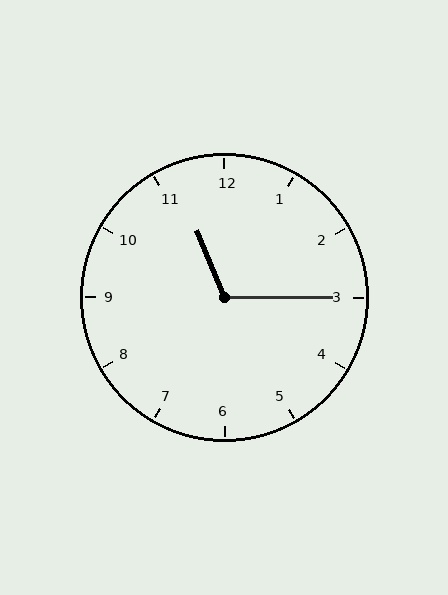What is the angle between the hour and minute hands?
Approximately 112 degrees.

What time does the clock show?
11:15.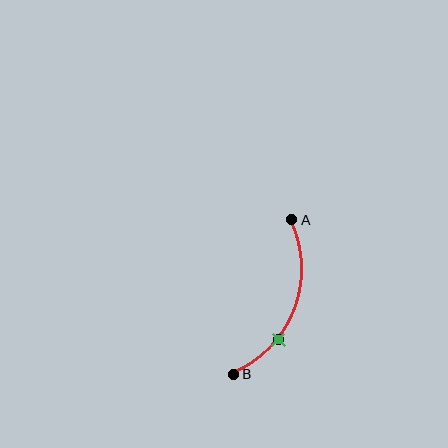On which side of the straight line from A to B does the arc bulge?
The arc bulges to the right of the straight line connecting A and B.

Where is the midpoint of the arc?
The arc midpoint is the point on the curve farthest from the straight line joining A and B. It sits to the right of that line.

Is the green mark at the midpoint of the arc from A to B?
No. The green mark lies on the arc but is closer to endpoint B. The arc midpoint would be at the point on the curve equidistant along the arc from both A and B.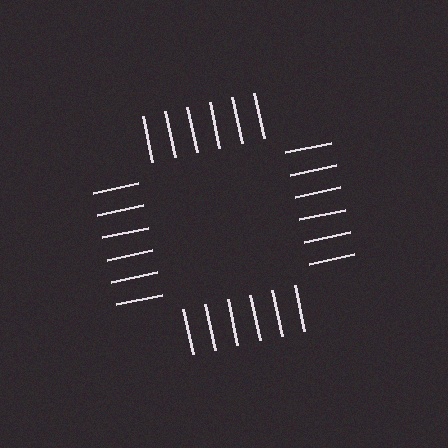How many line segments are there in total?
24 — 6 along each of the 4 edges.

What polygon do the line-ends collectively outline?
An illusory square — the line segments terminate on its edges but no continuous stroke is drawn.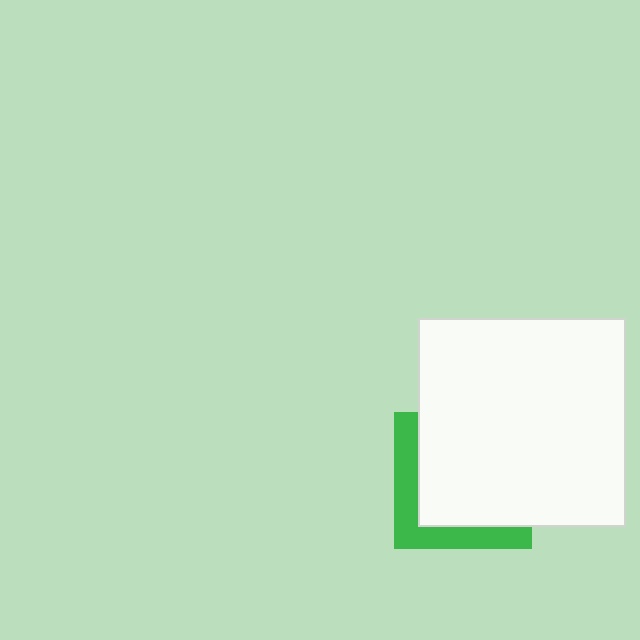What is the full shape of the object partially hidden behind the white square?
The partially hidden object is a green square.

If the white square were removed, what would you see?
You would see the complete green square.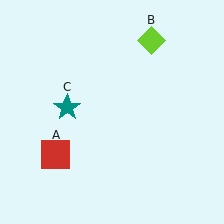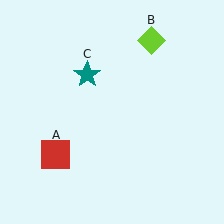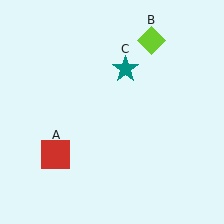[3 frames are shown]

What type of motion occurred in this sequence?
The teal star (object C) rotated clockwise around the center of the scene.